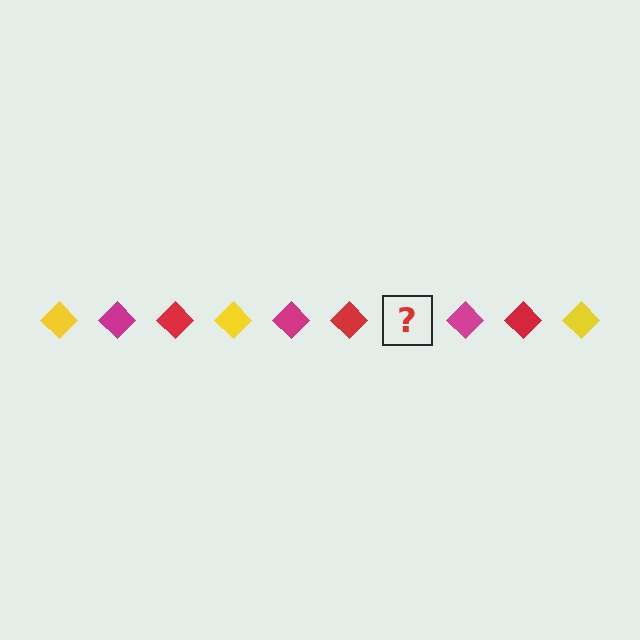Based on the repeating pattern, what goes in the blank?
The blank should be a yellow diamond.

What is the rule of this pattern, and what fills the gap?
The rule is that the pattern cycles through yellow, magenta, red diamonds. The gap should be filled with a yellow diamond.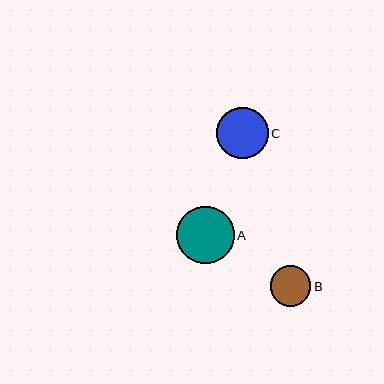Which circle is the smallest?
Circle B is the smallest with a size of approximately 41 pixels.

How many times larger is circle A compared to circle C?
Circle A is approximately 1.1 times the size of circle C.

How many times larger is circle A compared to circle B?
Circle A is approximately 1.4 times the size of circle B.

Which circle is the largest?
Circle A is the largest with a size of approximately 58 pixels.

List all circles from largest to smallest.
From largest to smallest: A, C, B.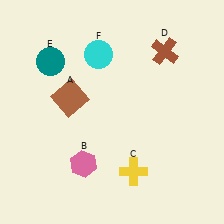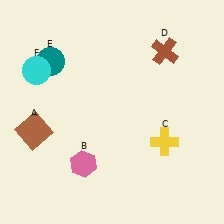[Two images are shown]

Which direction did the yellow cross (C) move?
The yellow cross (C) moved right.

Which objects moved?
The objects that moved are: the brown square (A), the yellow cross (C), the cyan circle (F).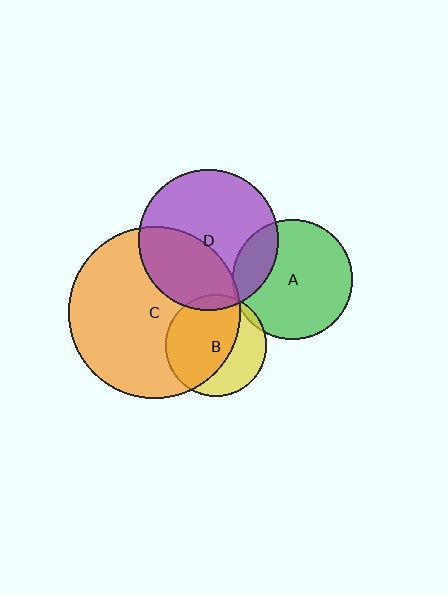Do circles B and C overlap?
Yes.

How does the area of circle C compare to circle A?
Approximately 2.1 times.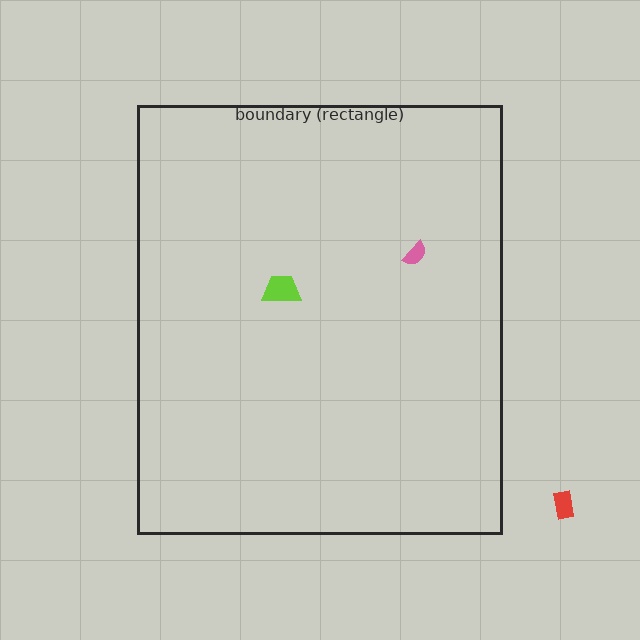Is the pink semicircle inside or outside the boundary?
Inside.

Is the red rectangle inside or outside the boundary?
Outside.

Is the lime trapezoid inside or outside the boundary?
Inside.